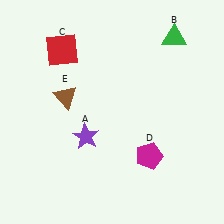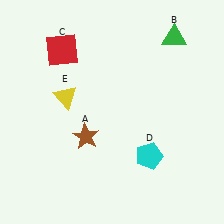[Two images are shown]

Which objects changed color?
A changed from purple to brown. D changed from magenta to cyan. E changed from brown to yellow.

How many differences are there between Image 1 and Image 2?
There are 3 differences between the two images.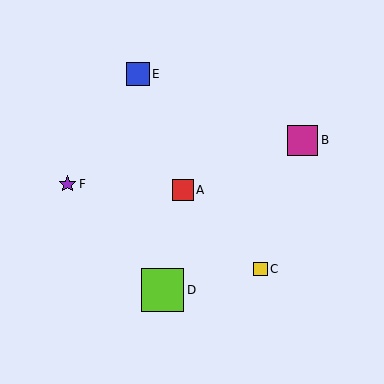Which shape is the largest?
The lime square (labeled D) is the largest.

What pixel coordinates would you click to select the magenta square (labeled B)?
Click at (303, 140) to select the magenta square B.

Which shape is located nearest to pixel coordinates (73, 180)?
The purple star (labeled F) at (68, 184) is nearest to that location.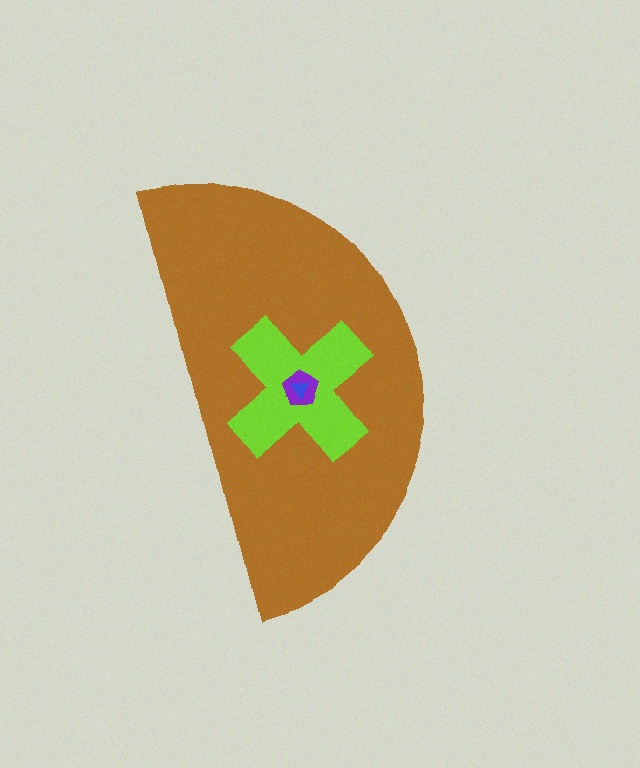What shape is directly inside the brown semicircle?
The lime cross.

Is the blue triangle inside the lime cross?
Yes.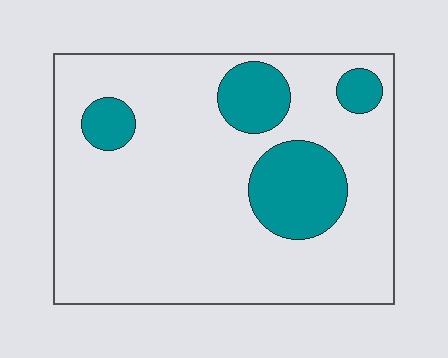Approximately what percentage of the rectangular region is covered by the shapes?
Approximately 20%.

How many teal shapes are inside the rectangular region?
4.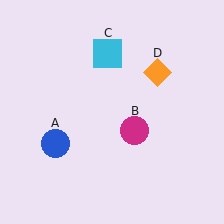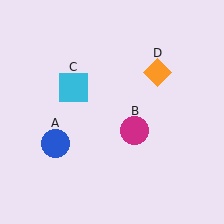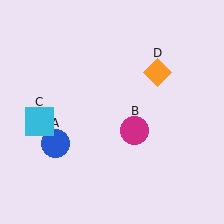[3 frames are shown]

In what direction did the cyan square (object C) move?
The cyan square (object C) moved down and to the left.